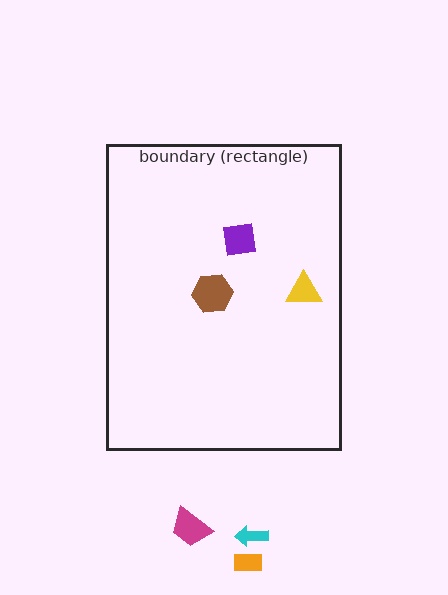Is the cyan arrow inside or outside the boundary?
Outside.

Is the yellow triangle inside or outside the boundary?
Inside.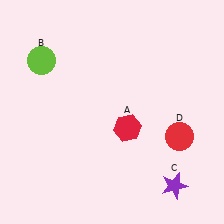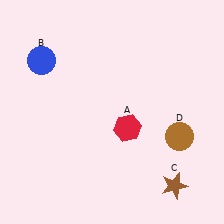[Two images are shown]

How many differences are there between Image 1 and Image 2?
There are 3 differences between the two images.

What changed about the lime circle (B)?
In Image 1, B is lime. In Image 2, it changed to blue.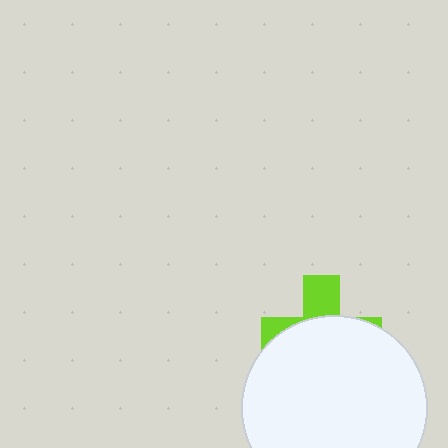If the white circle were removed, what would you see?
You would see the complete lime cross.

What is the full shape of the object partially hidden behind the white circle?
The partially hidden object is a lime cross.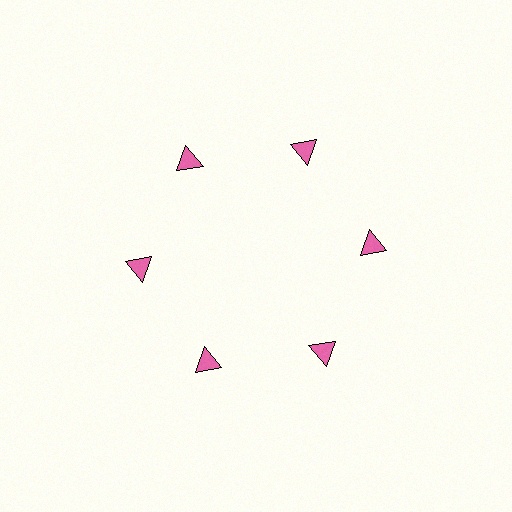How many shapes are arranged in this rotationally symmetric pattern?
There are 6 shapes, arranged in 6 groups of 1.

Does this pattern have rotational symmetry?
Yes, this pattern has 6-fold rotational symmetry. It looks the same after rotating 60 degrees around the center.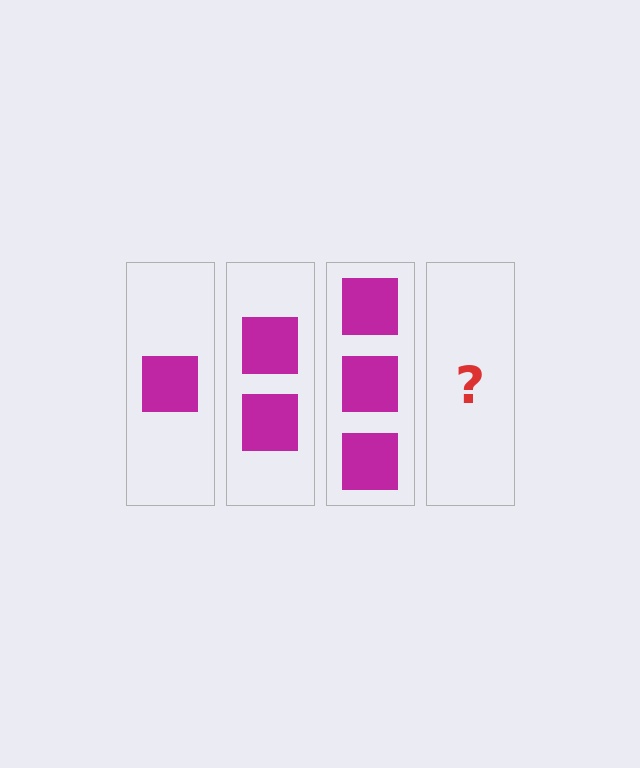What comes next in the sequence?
The next element should be 4 squares.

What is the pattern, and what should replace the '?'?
The pattern is that each step adds one more square. The '?' should be 4 squares.